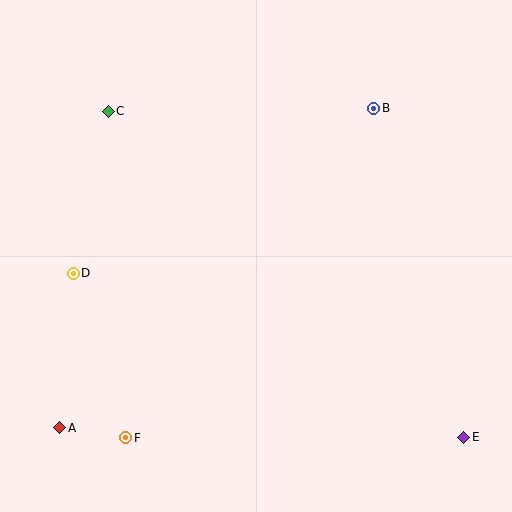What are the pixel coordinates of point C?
Point C is at (108, 111).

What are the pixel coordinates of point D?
Point D is at (73, 273).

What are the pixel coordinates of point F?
Point F is at (126, 438).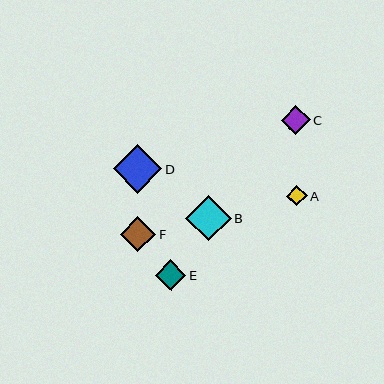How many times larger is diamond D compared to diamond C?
Diamond D is approximately 1.7 times the size of diamond C.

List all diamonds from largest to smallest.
From largest to smallest: D, B, F, E, C, A.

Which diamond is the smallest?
Diamond A is the smallest with a size of approximately 20 pixels.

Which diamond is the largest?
Diamond D is the largest with a size of approximately 48 pixels.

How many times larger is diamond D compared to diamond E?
Diamond D is approximately 1.6 times the size of diamond E.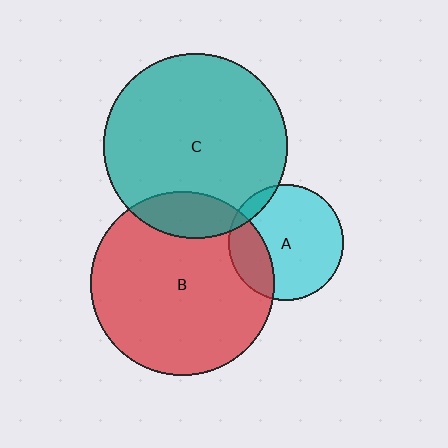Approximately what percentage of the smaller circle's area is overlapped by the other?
Approximately 15%.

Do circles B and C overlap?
Yes.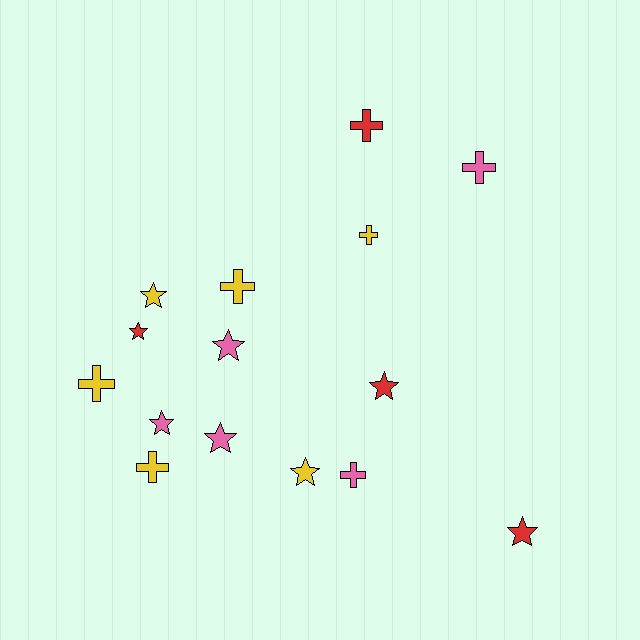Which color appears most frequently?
Yellow, with 6 objects.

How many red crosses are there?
There is 1 red cross.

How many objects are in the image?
There are 15 objects.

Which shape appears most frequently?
Star, with 8 objects.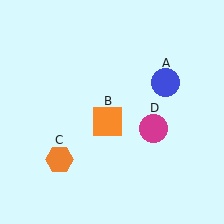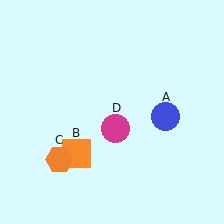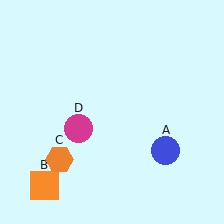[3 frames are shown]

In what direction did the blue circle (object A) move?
The blue circle (object A) moved down.